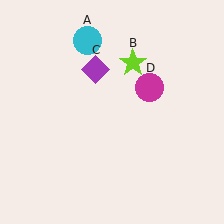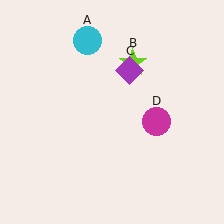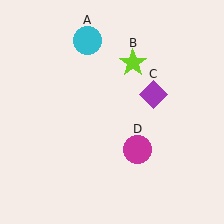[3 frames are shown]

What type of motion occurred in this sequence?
The purple diamond (object C), magenta circle (object D) rotated clockwise around the center of the scene.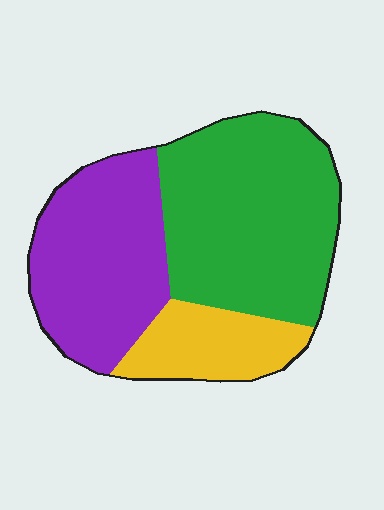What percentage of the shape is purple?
Purple covers about 35% of the shape.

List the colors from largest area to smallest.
From largest to smallest: green, purple, yellow.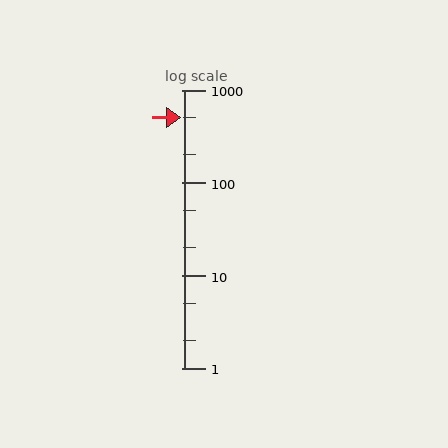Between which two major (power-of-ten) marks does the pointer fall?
The pointer is between 100 and 1000.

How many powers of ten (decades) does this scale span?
The scale spans 3 decades, from 1 to 1000.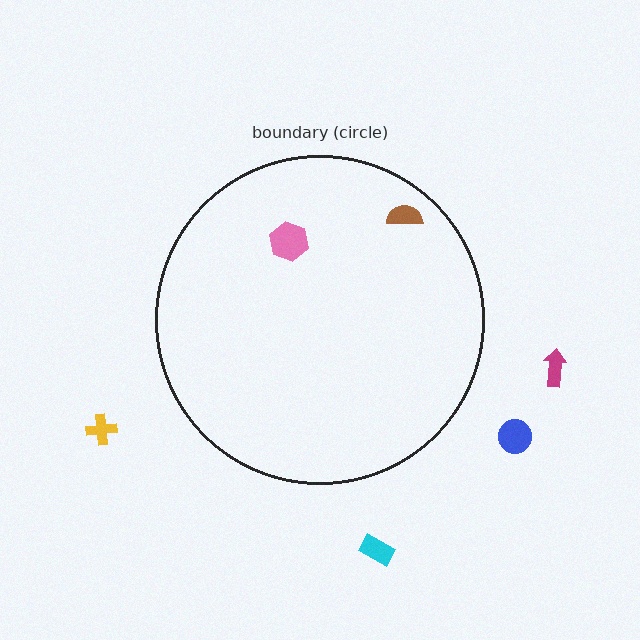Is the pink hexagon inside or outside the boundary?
Inside.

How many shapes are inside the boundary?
2 inside, 4 outside.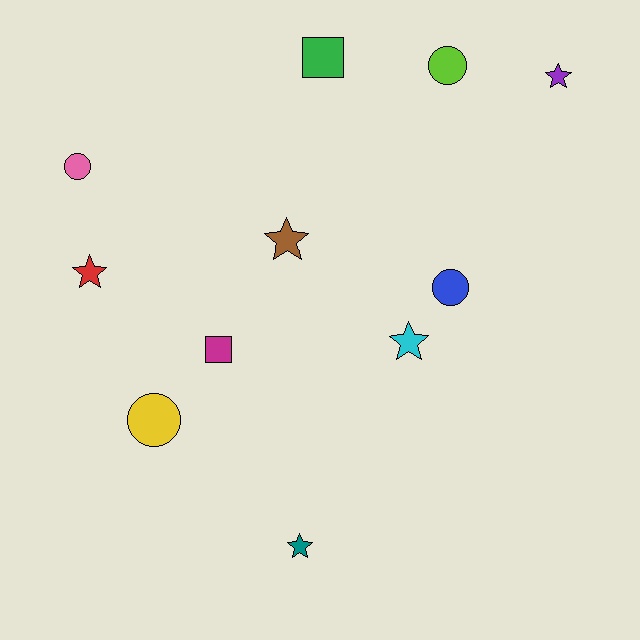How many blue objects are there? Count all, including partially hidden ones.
There is 1 blue object.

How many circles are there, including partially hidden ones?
There are 4 circles.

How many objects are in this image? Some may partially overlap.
There are 11 objects.